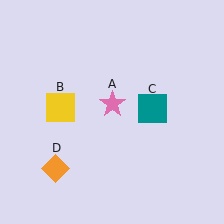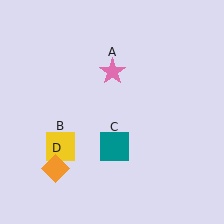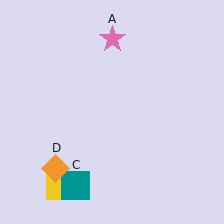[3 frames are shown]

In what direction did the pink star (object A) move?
The pink star (object A) moved up.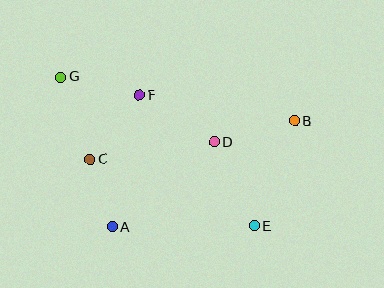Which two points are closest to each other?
Points A and C are closest to each other.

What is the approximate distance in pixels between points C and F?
The distance between C and F is approximately 81 pixels.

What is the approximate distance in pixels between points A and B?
The distance between A and B is approximately 211 pixels.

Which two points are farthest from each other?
Points E and G are farthest from each other.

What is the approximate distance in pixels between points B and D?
The distance between B and D is approximately 83 pixels.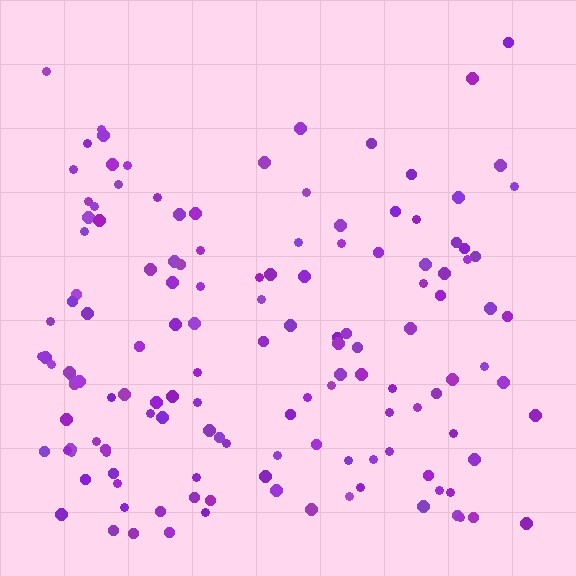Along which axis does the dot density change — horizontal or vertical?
Vertical.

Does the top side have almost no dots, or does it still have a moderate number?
Still a moderate number, just noticeably fewer than the bottom.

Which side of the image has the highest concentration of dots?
The bottom.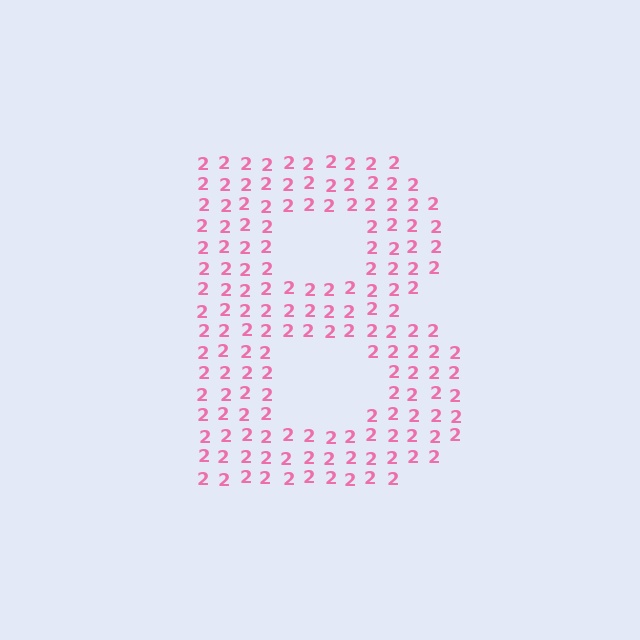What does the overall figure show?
The overall figure shows the letter B.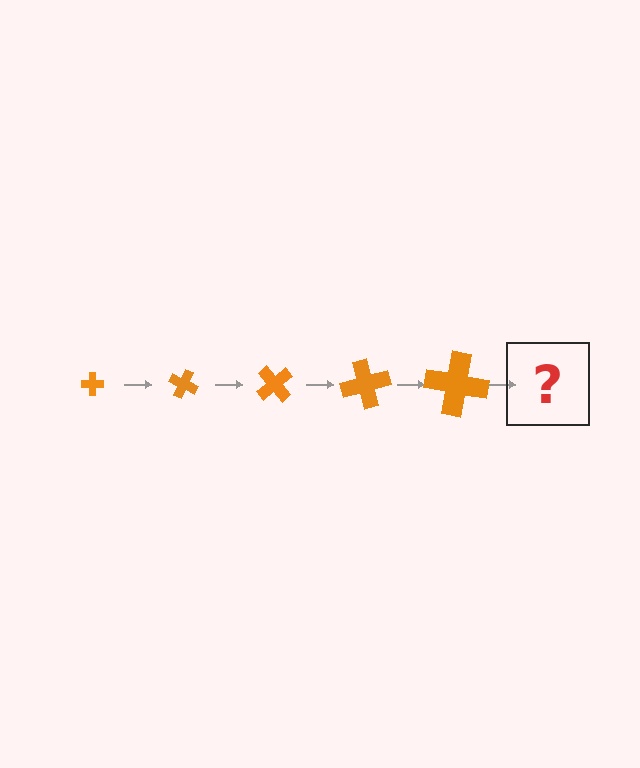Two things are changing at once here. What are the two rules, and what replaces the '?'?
The two rules are that the cross grows larger each step and it rotates 25 degrees each step. The '?' should be a cross, larger than the previous one and rotated 125 degrees from the start.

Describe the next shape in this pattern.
It should be a cross, larger than the previous one and rotated 125 degrees from the start.